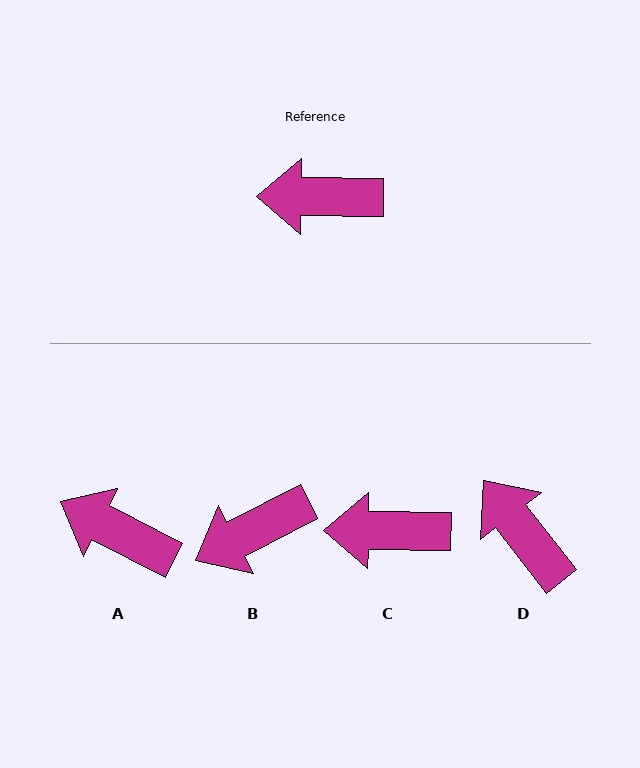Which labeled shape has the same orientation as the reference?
C.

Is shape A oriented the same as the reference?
No, it is off by about 26 degrees.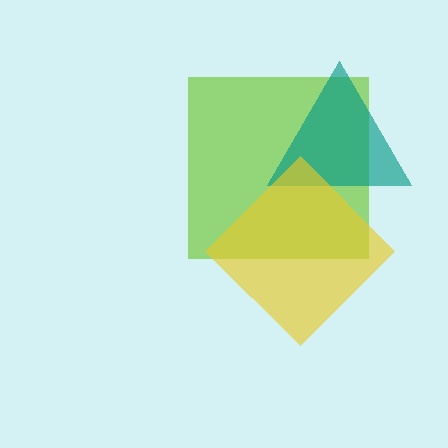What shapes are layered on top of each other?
The layered shapes are: a lime square, a teal triangle, a yellow diamond.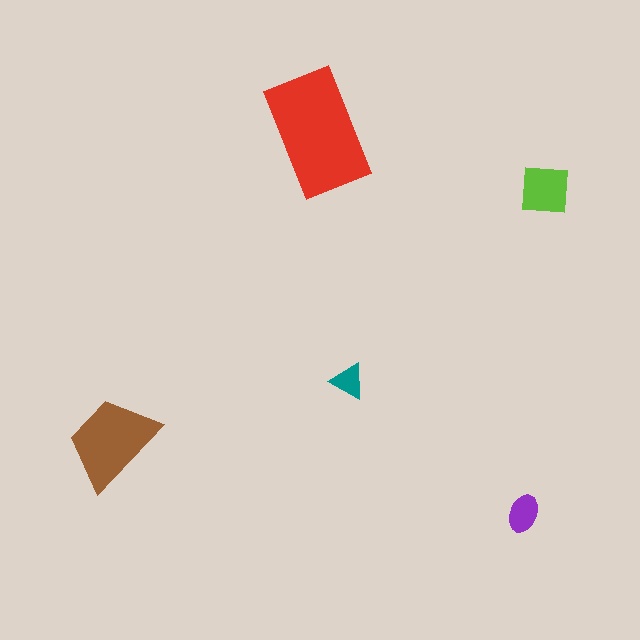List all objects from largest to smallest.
The red rectangle, the brown trapezoid, the lime square, the purple ellipse, the teal triangle.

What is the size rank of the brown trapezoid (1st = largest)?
2nd.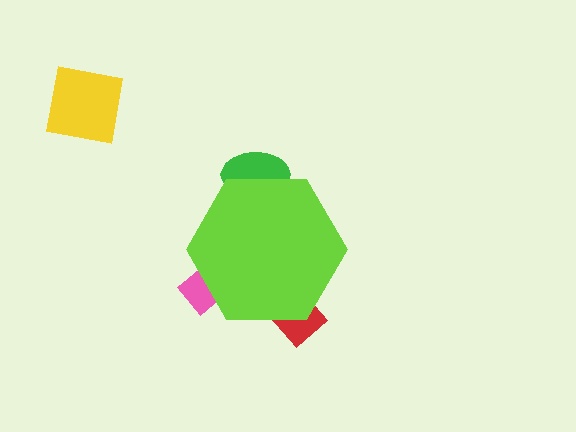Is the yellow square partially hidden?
No, the yellow square is fully visible.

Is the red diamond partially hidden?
Yes, the red diamond is partially hidden behind the lime hexagon.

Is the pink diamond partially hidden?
Yes, the pink diamond is partially hidden behind the lime hexagon.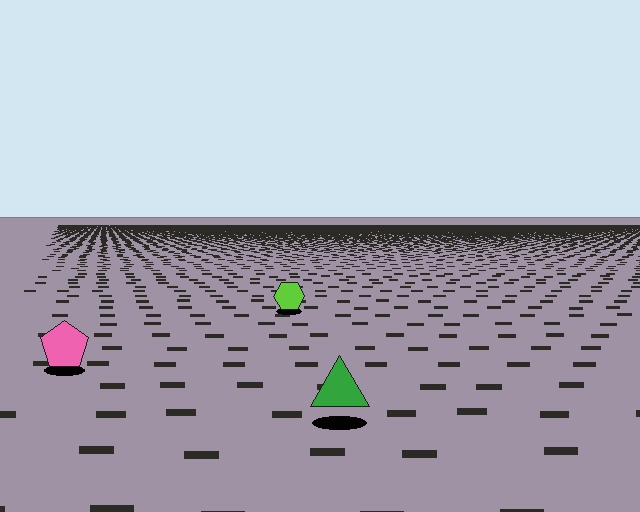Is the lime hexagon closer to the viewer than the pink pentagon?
No. The pink pentagon is closer — you can tell from the texture gradient: the ground texture is coarser near it.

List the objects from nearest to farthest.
From nearest to farthest: the green triangle, the pink pentagon, the lime hexagon.